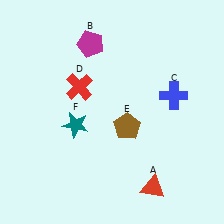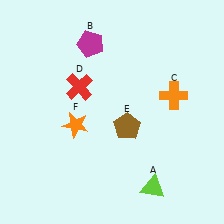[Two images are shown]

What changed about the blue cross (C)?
In Image 1, C is blue. In Image 2, it changed to orange.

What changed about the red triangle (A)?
In Image 1, A is red. In Image 2, it changed to lime.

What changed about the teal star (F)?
In Image 1, F is teal. In Image 2, it changed to orange.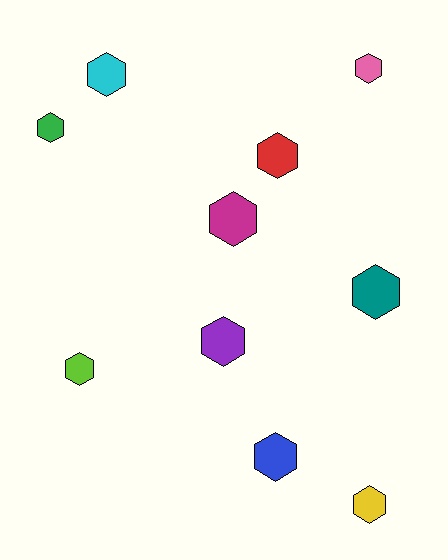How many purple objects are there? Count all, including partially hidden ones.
There is 1 purple object.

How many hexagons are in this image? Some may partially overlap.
There are 10 hexagons.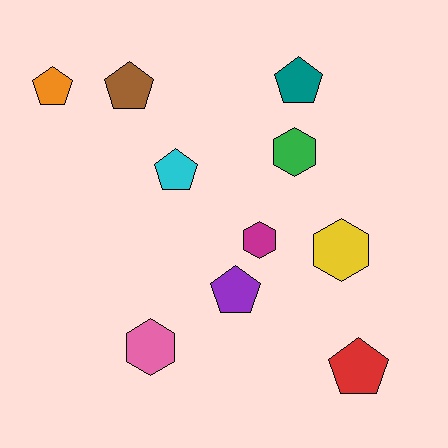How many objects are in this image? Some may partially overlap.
There are 10 objects.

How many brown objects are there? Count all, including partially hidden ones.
There is 1 brown object.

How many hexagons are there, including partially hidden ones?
There are 4 hexagons.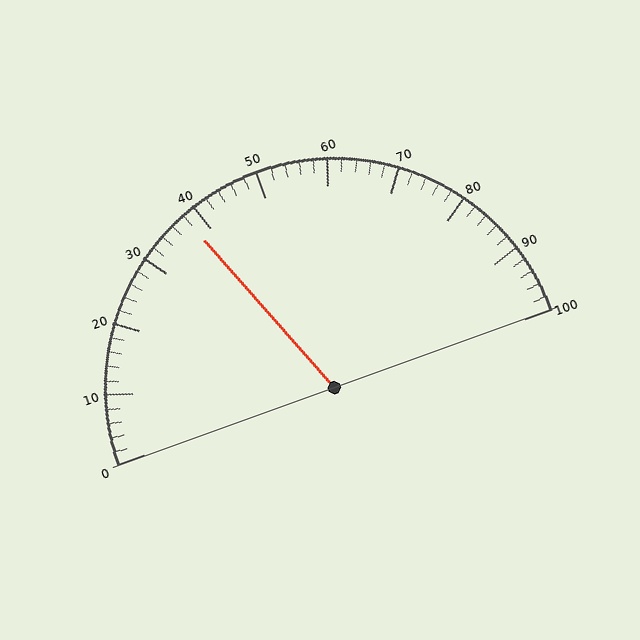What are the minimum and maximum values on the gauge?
The gauge ranges from 0 to 100.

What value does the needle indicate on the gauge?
The needle indicates approximately 38.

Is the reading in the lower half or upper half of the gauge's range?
The reading is in the lower half of the range (0 to 100).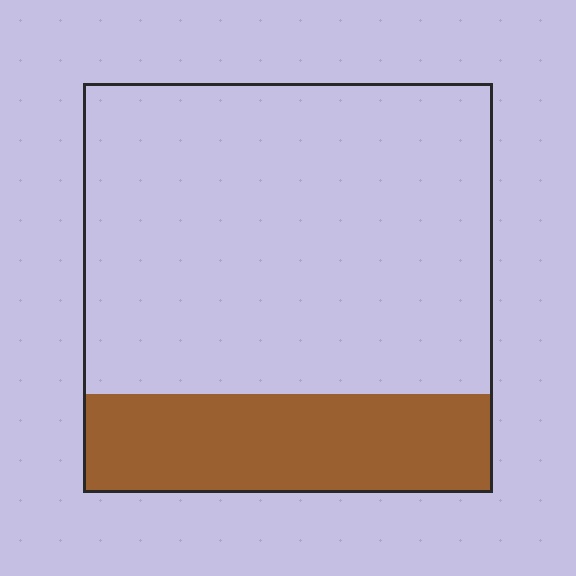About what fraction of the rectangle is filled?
About one quarter (1/4).